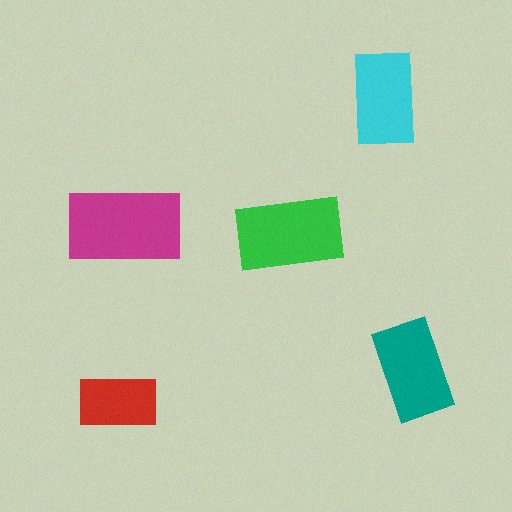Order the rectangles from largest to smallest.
the magenta one, the green one, the teal one, the cyan one, the red one.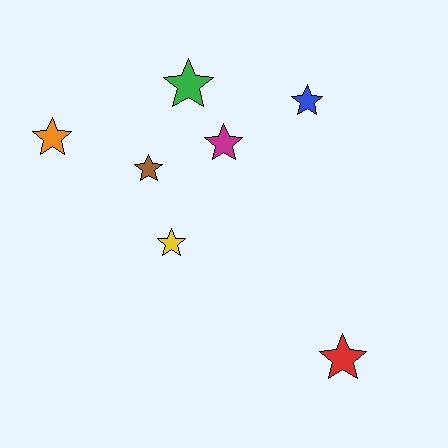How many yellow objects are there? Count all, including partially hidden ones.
There is 1 yellow object.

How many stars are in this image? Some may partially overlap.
There are 7 stars.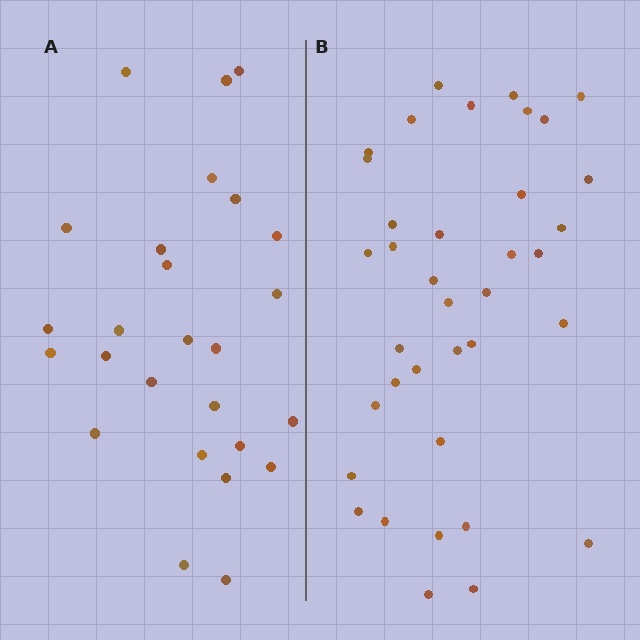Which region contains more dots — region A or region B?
Region B (the right region) has more dots.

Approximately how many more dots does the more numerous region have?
Region B has roughly 12 or so more dots than region A.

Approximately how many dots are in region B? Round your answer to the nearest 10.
About 40 dots. (The exact count is 37, which rounds to 40.)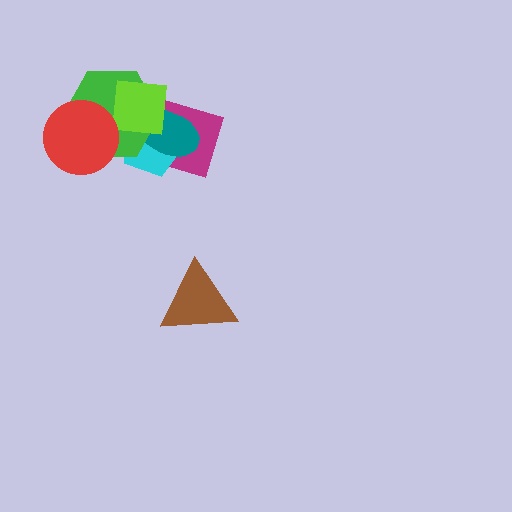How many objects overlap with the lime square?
4 objects overlap with the lime square.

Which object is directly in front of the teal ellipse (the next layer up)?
The green hexagon is directly in front of the teal ellipse.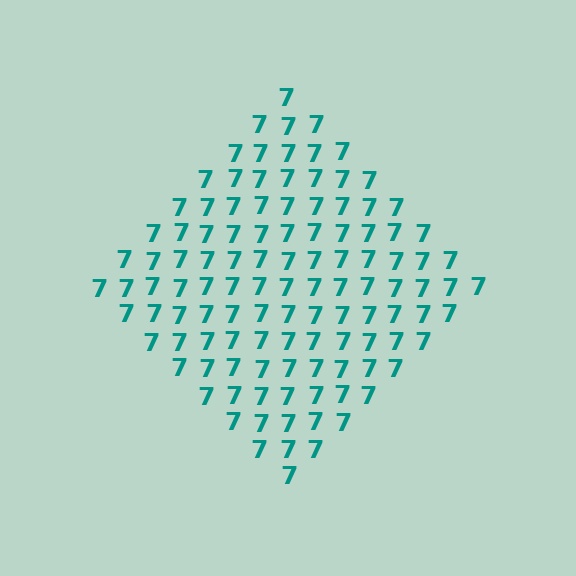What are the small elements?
The small elements are digit 7's.